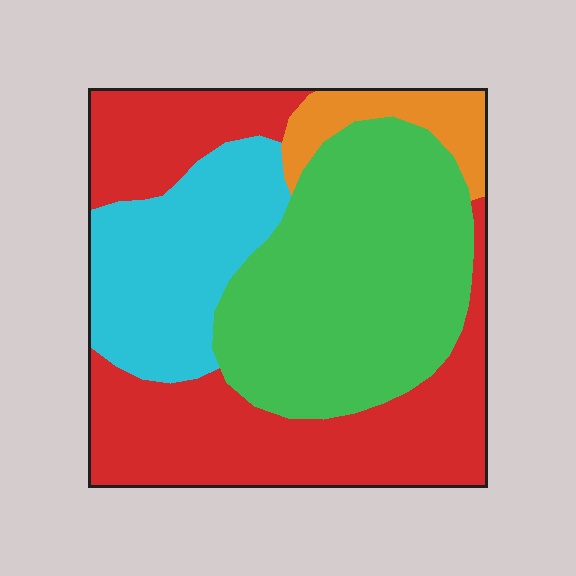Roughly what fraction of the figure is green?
Green covers around 35% of the figure.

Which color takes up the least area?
Orange, at roughly 5%.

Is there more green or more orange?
Green.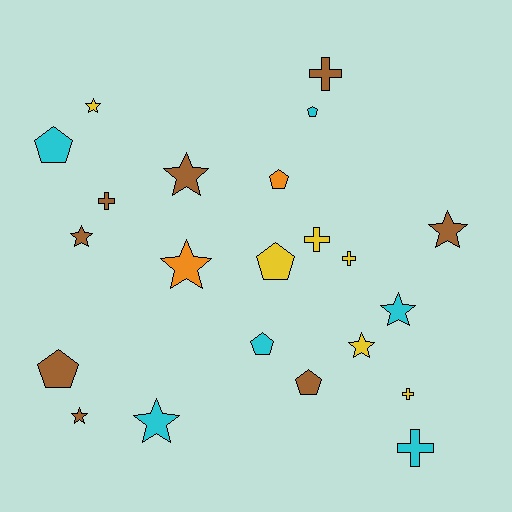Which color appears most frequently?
Brown, with 8 objects.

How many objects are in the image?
There are 22 objects.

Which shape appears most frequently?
Star, with 9 objects.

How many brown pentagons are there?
There are 2 brown pentagons.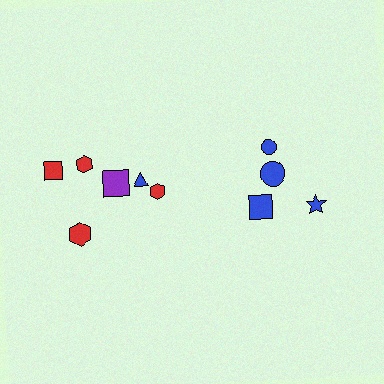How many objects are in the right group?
There are 4 objects.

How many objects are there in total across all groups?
There are 10 objects.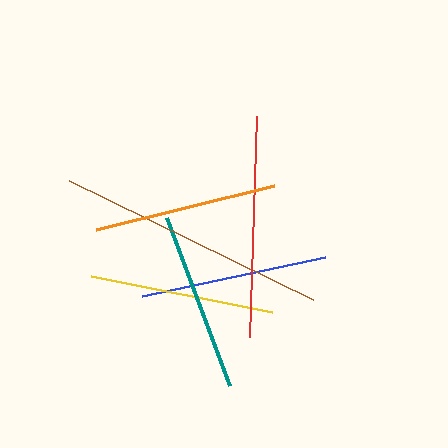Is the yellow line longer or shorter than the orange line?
The yellow line is longer than the orange line.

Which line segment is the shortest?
The teal line is the shortest at approximately 180 pixels.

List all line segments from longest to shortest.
From longest to shortest: brown, red, blue, yellow, orange, teal.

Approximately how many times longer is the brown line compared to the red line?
The brown line is approximately 1.2 times the length of the red line.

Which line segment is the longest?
The brown line is the longest at approximately 271 pixels.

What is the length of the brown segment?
The brown segment is approximately 271 pixels long.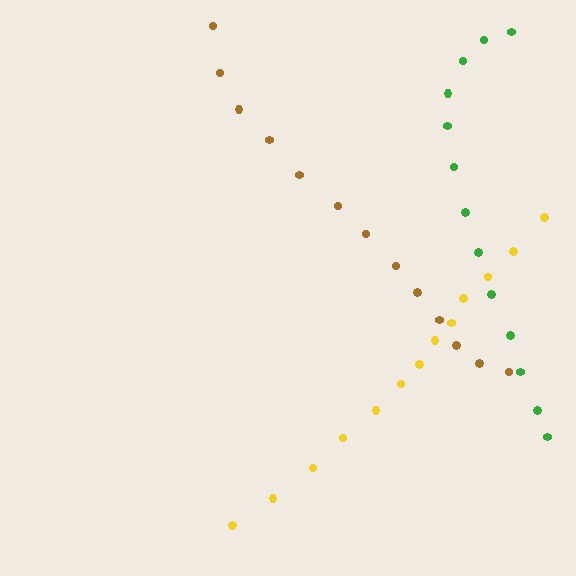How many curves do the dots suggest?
There are 3 distinct paths.